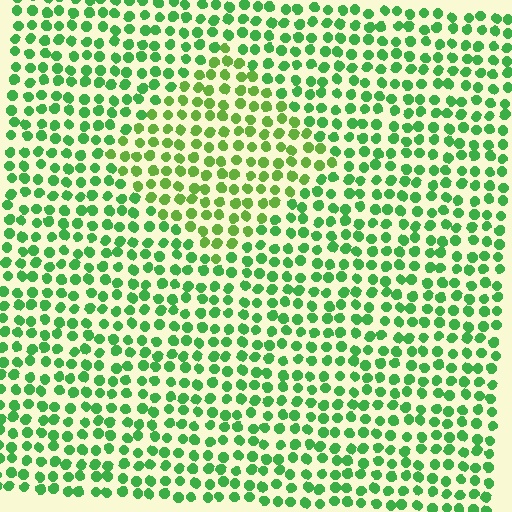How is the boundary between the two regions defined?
The boundary is defined purely by a slight shift in hue (about 26 degrees). Spacing, size, and orientation are identical on both sides.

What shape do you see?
I see a diamond.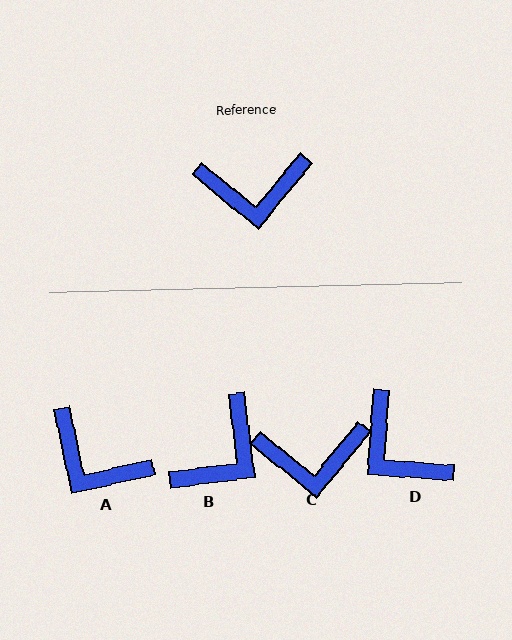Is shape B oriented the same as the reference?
No, it is off by about 46 degrees.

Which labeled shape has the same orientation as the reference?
C.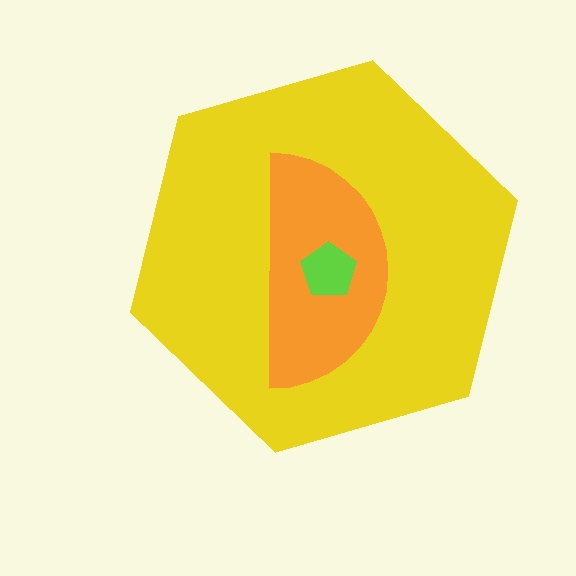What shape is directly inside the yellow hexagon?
The orange semicircle.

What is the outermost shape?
The yellow hexagon.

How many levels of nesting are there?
3.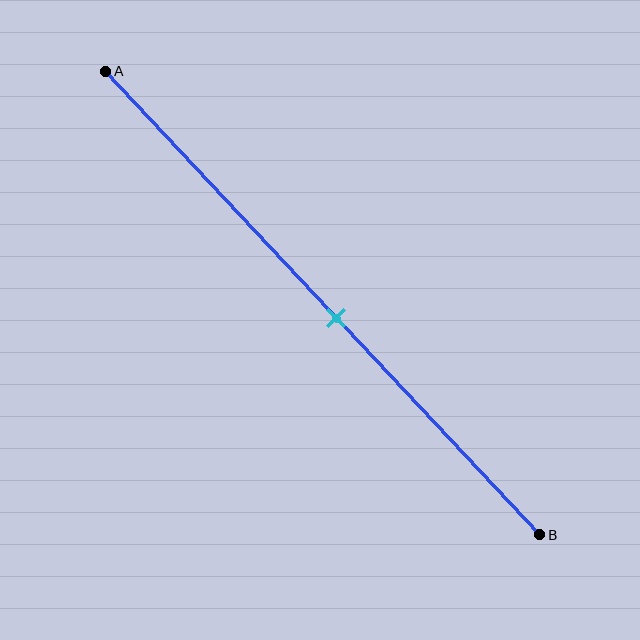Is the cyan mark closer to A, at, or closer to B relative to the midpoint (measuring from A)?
The cyan mark is closer to point B than the midpoint of segment AB.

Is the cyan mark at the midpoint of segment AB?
No, the mark is at about 55% from A, not at the 50% midpoint.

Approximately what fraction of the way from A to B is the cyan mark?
The cyan mark is approximately 55% of the way from A to B.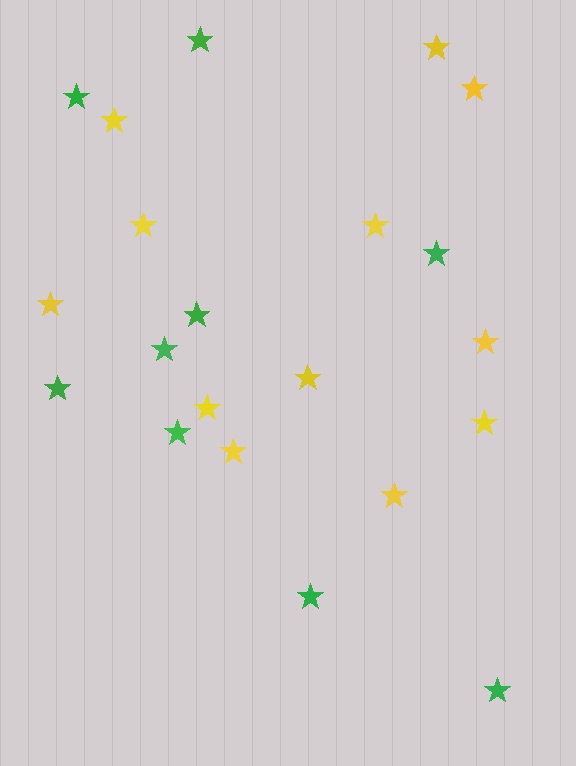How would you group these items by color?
There are 2 groups: one group of yellow stars (12) and one group of green stars (9).